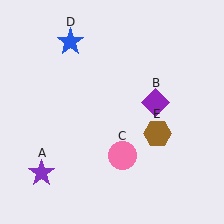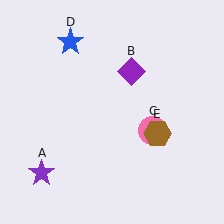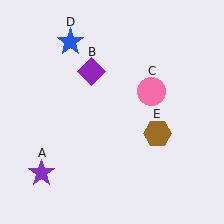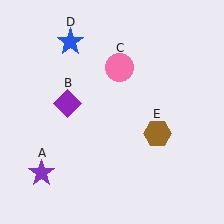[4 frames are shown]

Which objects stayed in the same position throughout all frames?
Purple star (object A) and blue star (object D) and brown hexagon (object E) remained stationary.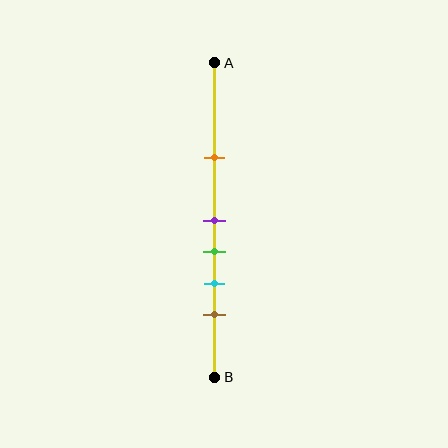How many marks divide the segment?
There are 5 marks dividing the segment.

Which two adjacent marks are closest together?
The purple and green marks are the closest adjacent pair.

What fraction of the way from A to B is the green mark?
The green mark is approximately 60% (0.6) of the way from A to B.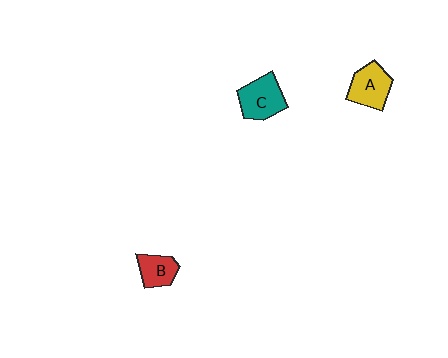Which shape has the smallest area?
Shape B (red).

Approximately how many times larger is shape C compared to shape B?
Approximately 1.4 times.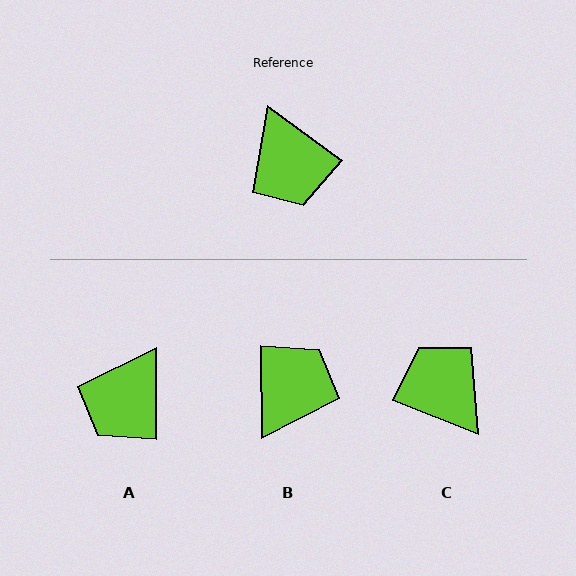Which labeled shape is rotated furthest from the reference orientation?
C, about 165 degrees away.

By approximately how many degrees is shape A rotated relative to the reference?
Approximately 54 degrees clockwise.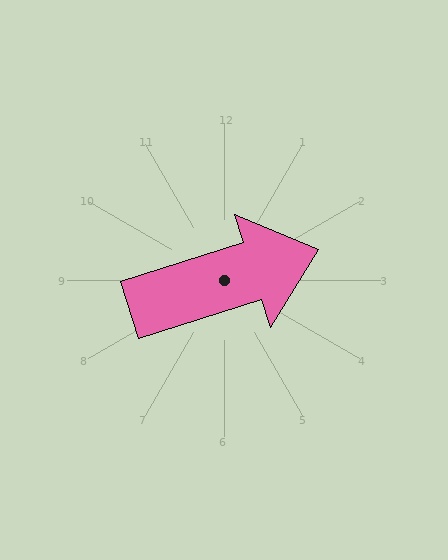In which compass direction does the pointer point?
East.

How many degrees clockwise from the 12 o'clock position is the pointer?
Approximately 72 degrees.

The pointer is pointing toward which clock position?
Roughly 2 o'clock.